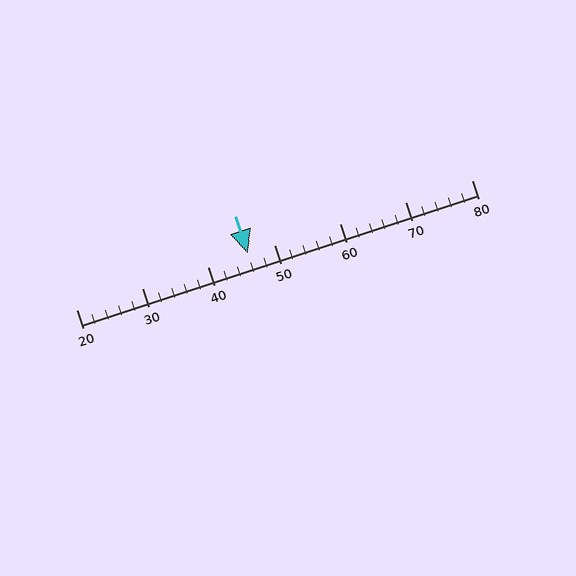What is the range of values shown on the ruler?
The ruler shows values from 20 to 80.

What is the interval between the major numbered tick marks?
The major tick marks are spaced 10 units apart.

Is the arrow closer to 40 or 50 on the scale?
The arrow is closer to 50.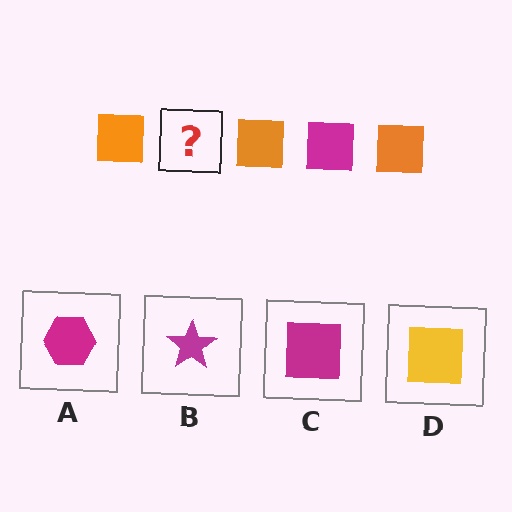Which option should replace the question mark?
Option C.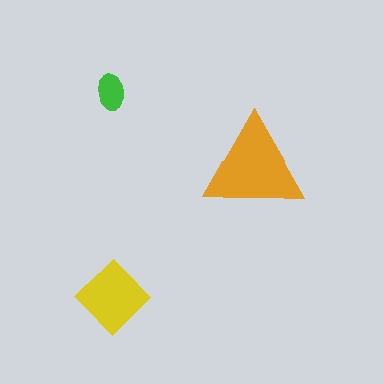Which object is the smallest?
The green ellipse.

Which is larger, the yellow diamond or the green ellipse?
The yellow diamond.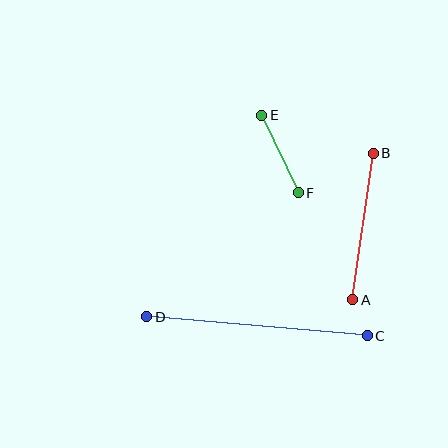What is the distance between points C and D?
The distance is approximately 222 pixels.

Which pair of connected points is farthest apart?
Points C and D are farthest apart.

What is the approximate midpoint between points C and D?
The midpoint is at approximately (257, 326) pixels.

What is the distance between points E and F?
The distance is approximately 86 pixels.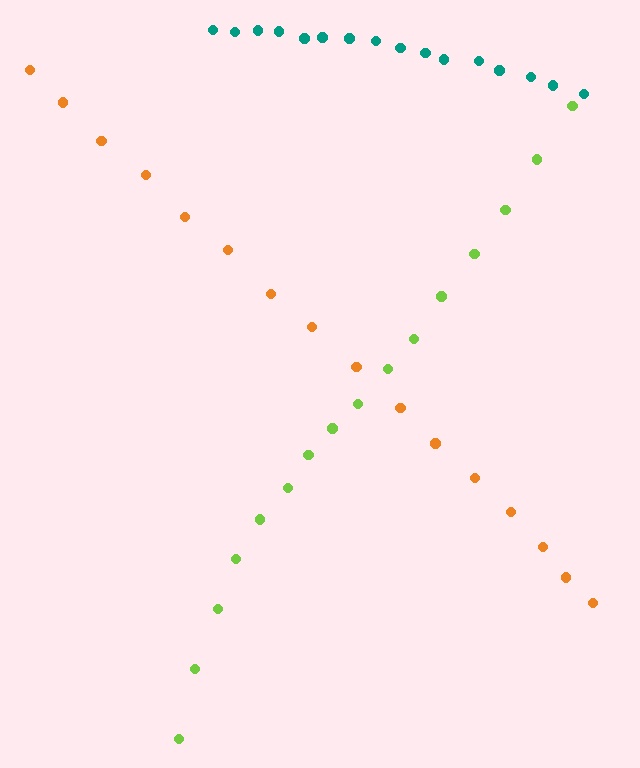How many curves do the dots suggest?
There are 3 distinct paths.